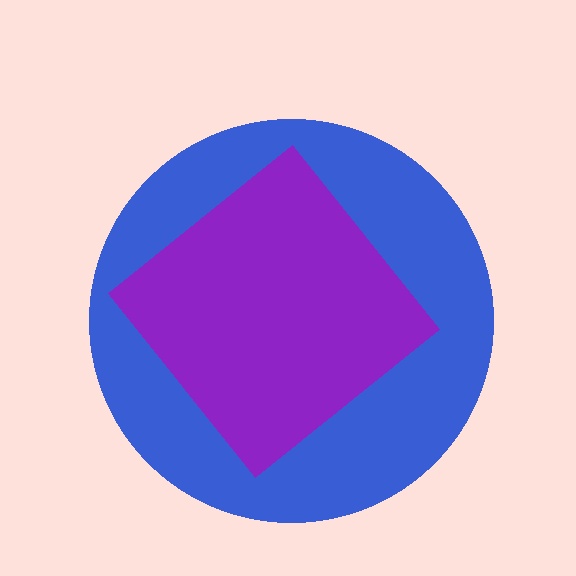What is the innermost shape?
The purple diamond.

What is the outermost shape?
The blue circle.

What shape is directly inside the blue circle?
The purple diamond.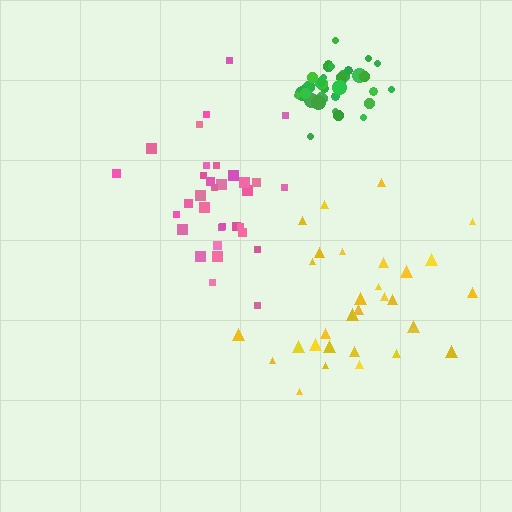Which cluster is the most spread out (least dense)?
Yellow.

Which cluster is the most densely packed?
Green.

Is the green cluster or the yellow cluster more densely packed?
Green.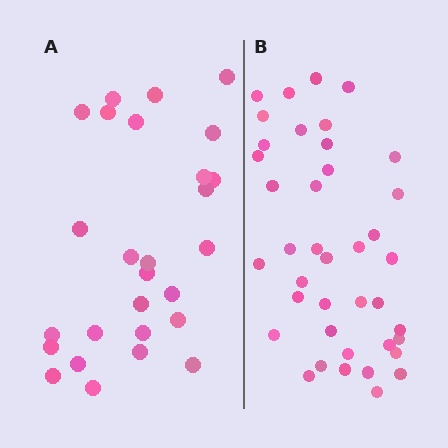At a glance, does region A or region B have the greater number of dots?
Region B (the right region) has more dots.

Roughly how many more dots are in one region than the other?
Region B has approximately 15 more dots than region A.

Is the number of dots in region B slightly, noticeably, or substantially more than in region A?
Region B has substantially more. The ratio is roughly 1.5 to 1.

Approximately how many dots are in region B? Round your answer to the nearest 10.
About 40 dots.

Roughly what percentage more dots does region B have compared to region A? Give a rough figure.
About 50% more.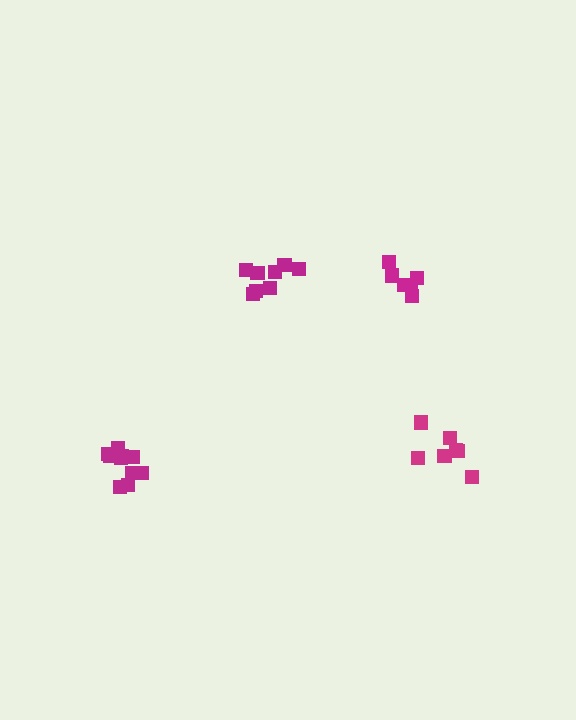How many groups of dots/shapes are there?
There are 4 groups.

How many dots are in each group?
Group 1: 6 dots, Group 2: 10 dots, Group 3: 8 dots, Group 4: 7 dots (31 total).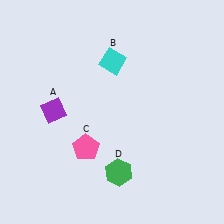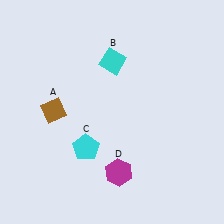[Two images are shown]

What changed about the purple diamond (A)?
In Image 1, A is purple. In Image 2, it changed to brown.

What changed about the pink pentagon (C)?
In Image 1, C is pink. In Image 2, it changed to cyan.